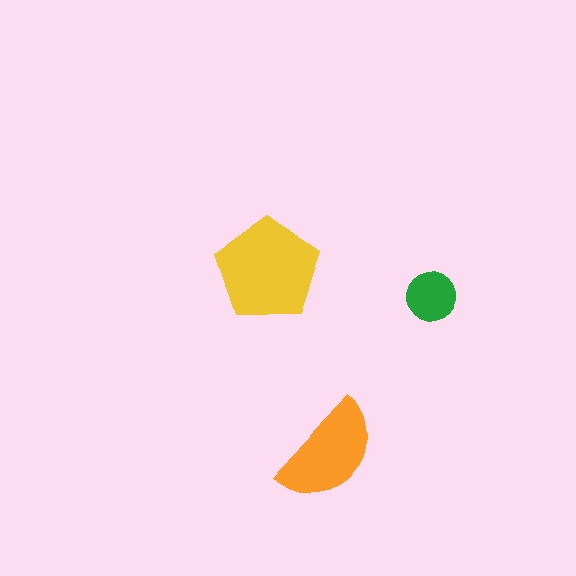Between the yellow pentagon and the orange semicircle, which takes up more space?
The yellow pentagon.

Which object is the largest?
The yellow pentagon.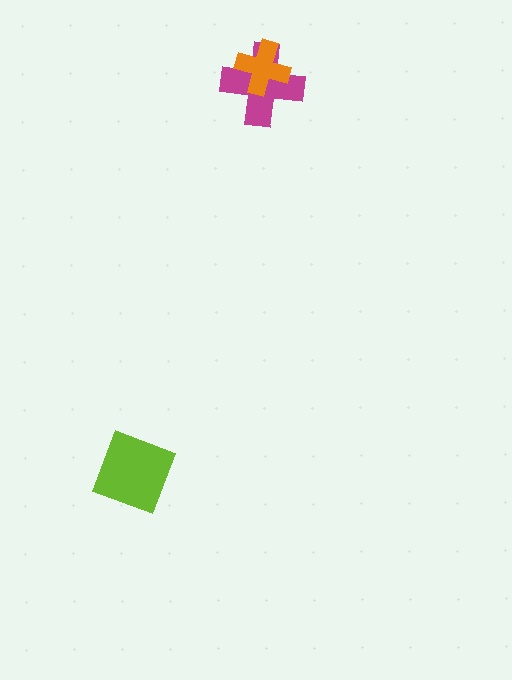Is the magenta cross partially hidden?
Yes, it is partially covered by another shape.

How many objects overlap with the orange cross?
1 object overlaps with the orange cross.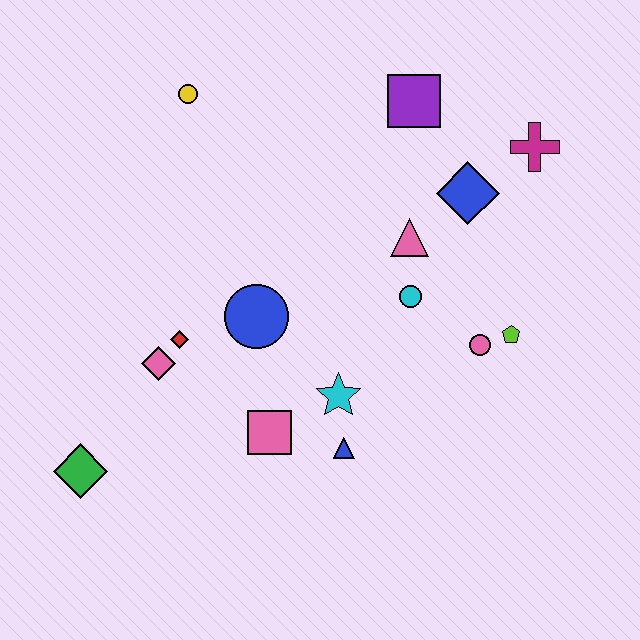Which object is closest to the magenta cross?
The blue diamond is closest to the magenta cross.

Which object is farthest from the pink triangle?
The green diamond is farthest from the pink triangle.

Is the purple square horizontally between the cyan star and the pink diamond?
No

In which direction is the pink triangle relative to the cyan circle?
The pink triangle is above the cyan circle.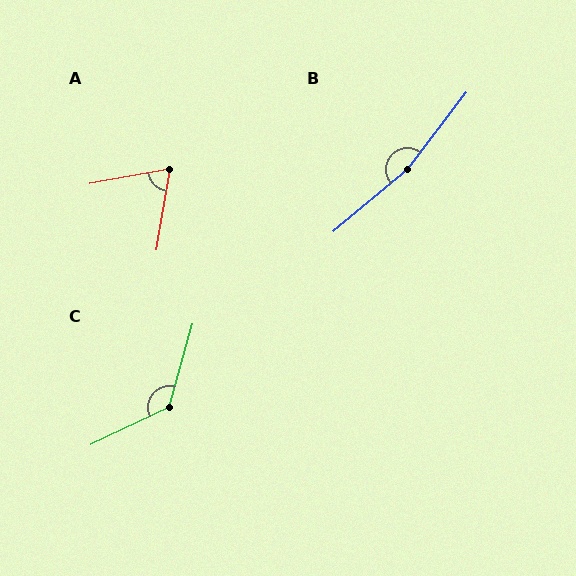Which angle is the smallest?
A, at approximately 70 degrees.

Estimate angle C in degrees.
Approximately 131 degrees.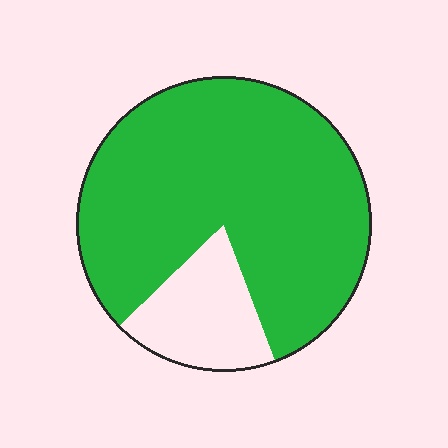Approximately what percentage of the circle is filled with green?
Approximately 80%.